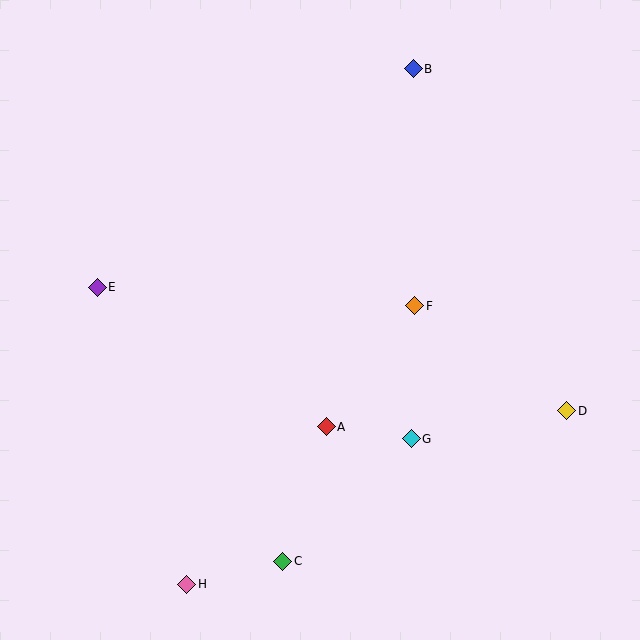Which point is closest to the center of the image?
Point F at (415, 306) is closest to the center.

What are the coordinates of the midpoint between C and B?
The midpoint between C and B is at (348, 315).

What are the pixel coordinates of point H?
Point H is at (187, 584).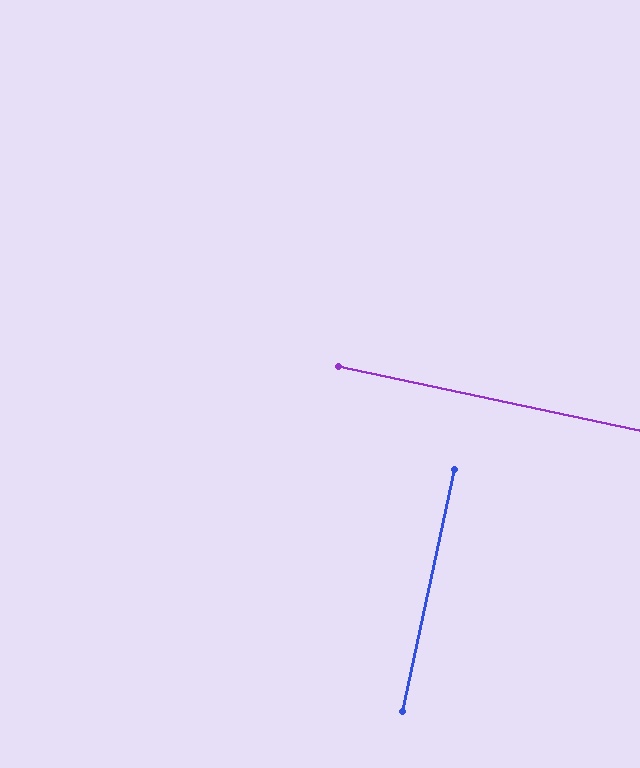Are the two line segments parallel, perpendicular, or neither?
Perpendicular — they meet at approximately 90°.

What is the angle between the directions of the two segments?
Approximately 90 degrees.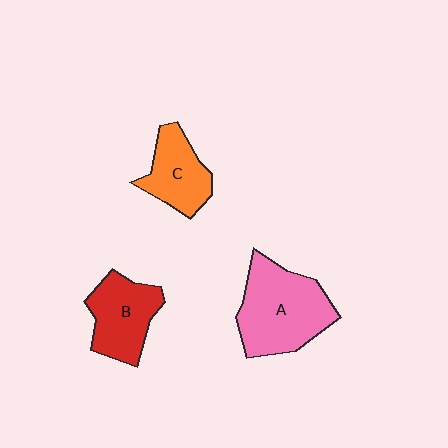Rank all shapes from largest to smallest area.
From largest to smallest: A (pink), B (red), C (orange).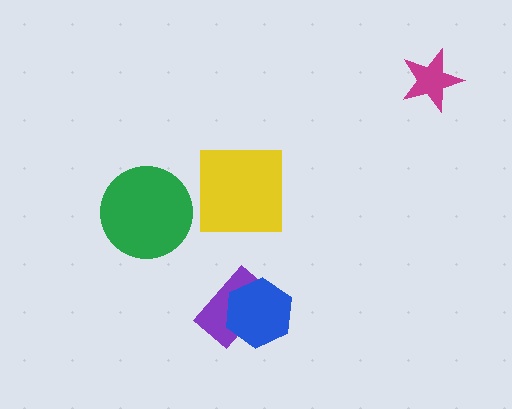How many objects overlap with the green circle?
0 objects overlap with the green circle.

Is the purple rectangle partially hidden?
Yes, it is partially covered by another shape.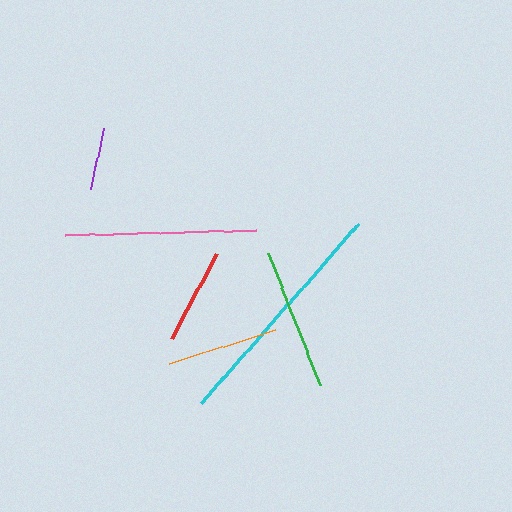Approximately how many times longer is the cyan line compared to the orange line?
The cyan line is approximately 2.2 times the length of the orange line.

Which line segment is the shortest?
The purple line is the shortest at approximately 63 pixels.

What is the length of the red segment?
The red segment is approximately 96 pixels long.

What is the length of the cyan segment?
The cyan segment is approximately 240 pixels long.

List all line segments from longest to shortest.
From longest to shortest: cyan, pink, green, orange, red, purple.